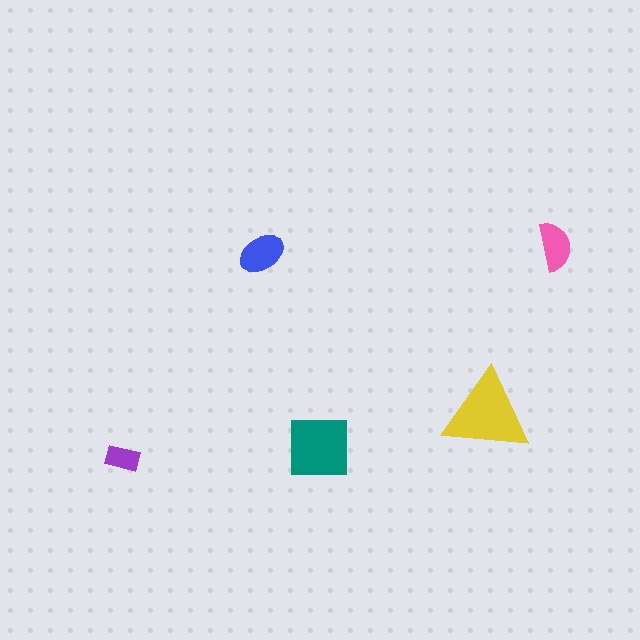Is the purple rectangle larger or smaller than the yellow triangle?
Smaller.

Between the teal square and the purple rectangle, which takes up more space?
The teal square.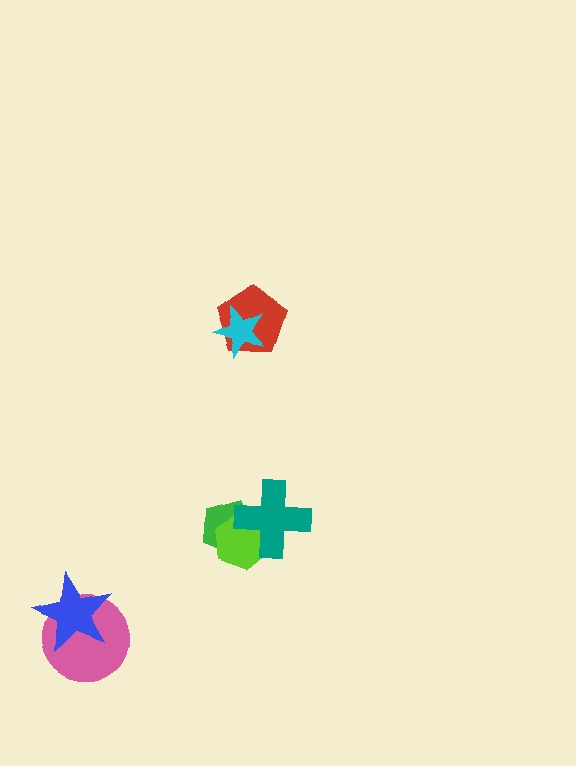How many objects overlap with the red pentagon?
1 object overlaps with the red pentagon.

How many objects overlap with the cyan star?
1 object overlaps with the cyan star.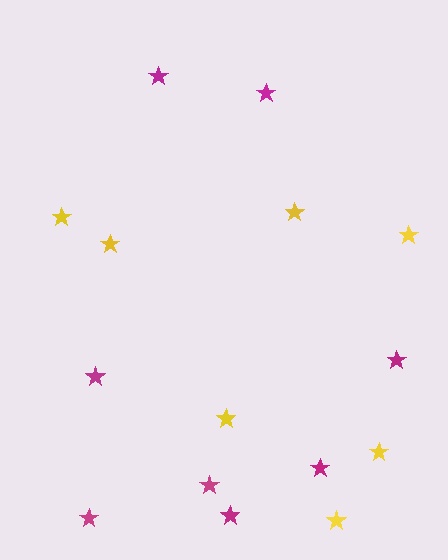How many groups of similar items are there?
There are 2 groups: one group of yellow stars (7) and one group of magenta stars (8).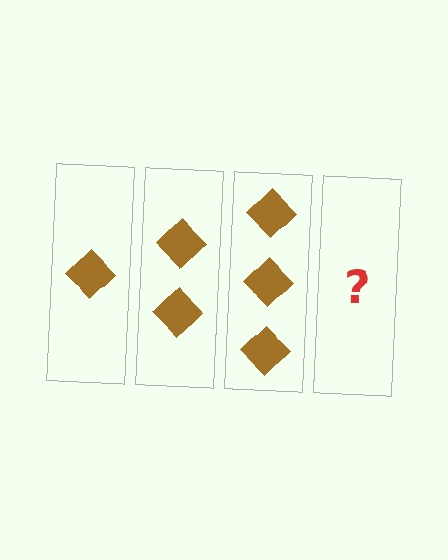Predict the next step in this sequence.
The next step is 4 diamonds.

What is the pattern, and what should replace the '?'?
The pattern is that each step adds one more diamond. The '?' should be 4 diamonds.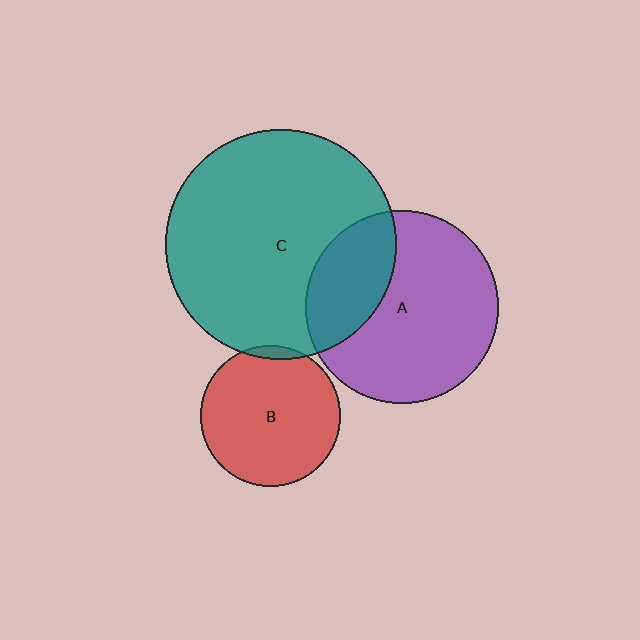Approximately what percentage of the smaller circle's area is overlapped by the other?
Approximately 5%.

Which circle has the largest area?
Circle C (teal).